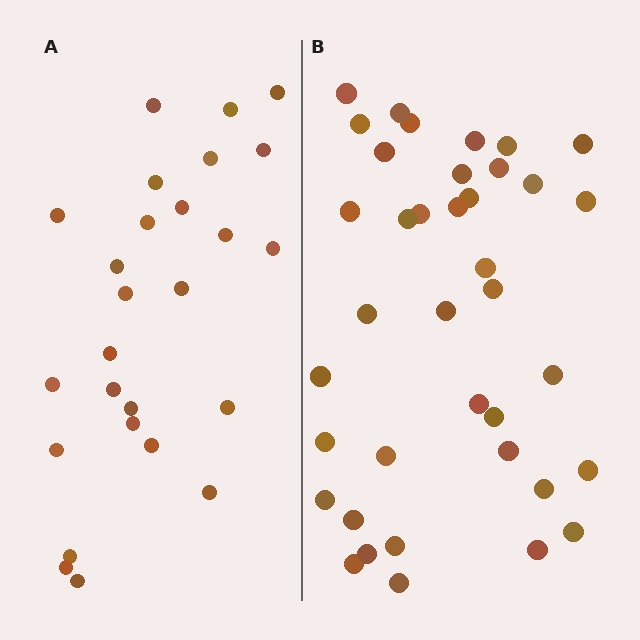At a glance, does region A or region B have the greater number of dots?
Region B (the right region) has more dots.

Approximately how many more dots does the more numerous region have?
Region B has roughly 12 or so more dots than region A.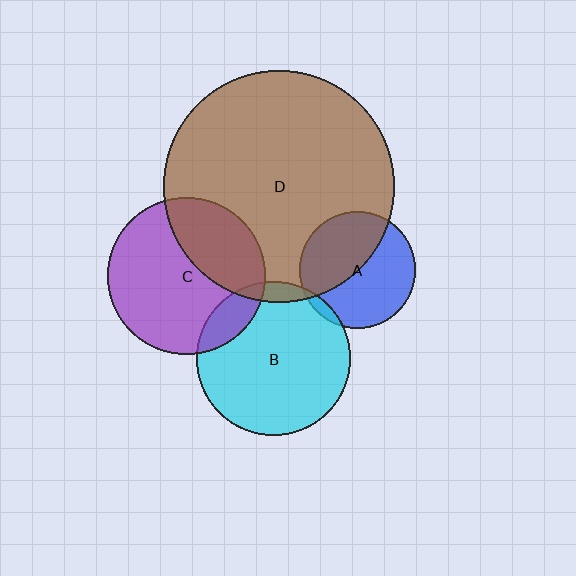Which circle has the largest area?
Circle D (brown).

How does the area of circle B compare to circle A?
Approximately 1.8 times.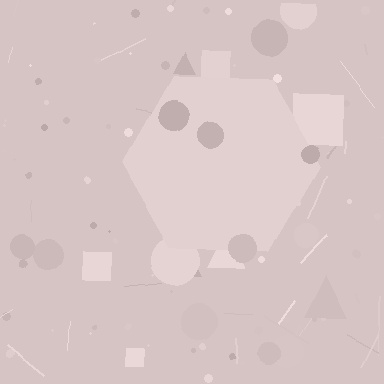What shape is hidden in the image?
A hexagon is hidden in the image.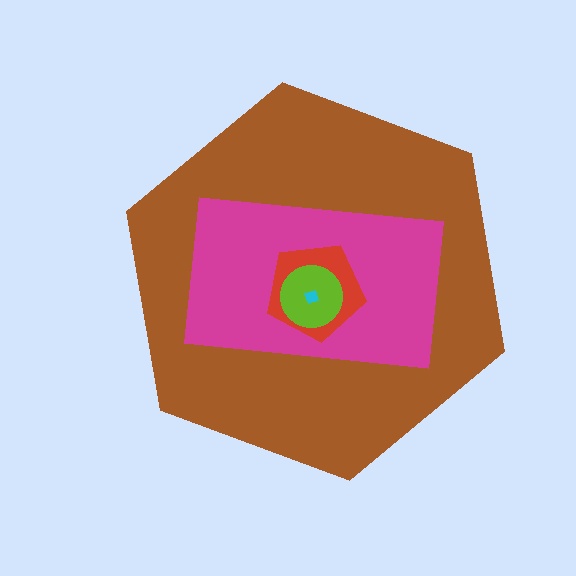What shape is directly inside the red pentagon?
The lime circle.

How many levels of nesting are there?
5.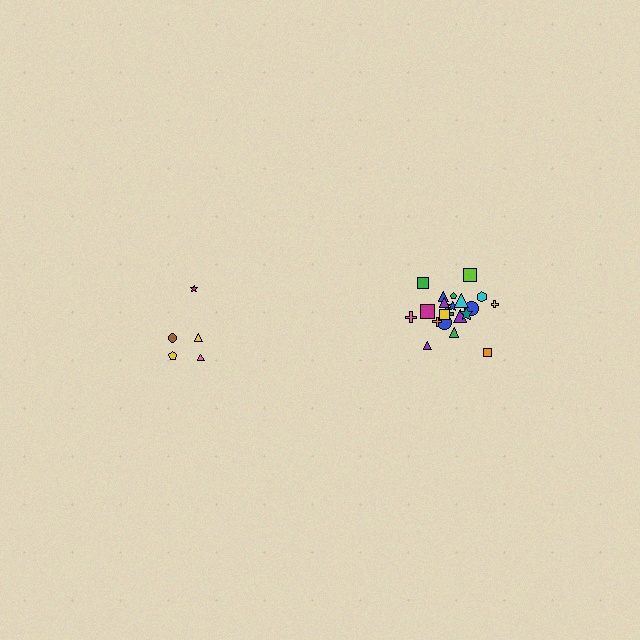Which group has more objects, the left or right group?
The right group.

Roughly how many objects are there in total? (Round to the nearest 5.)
Roughly 25 objects in total.